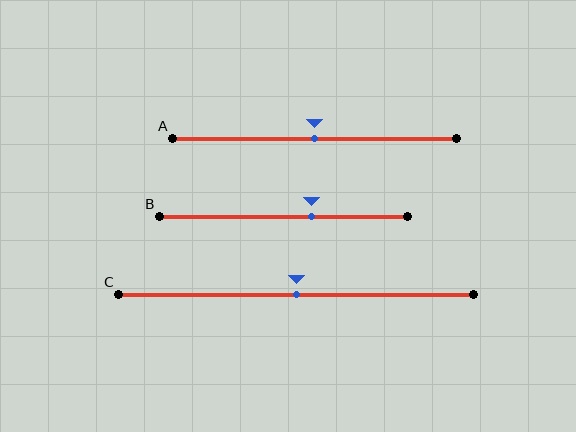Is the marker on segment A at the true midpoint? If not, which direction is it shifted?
Yes, the marker on segment A is at the true midpoint.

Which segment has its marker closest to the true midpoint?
Segment A has its marker closest to the true midpoint.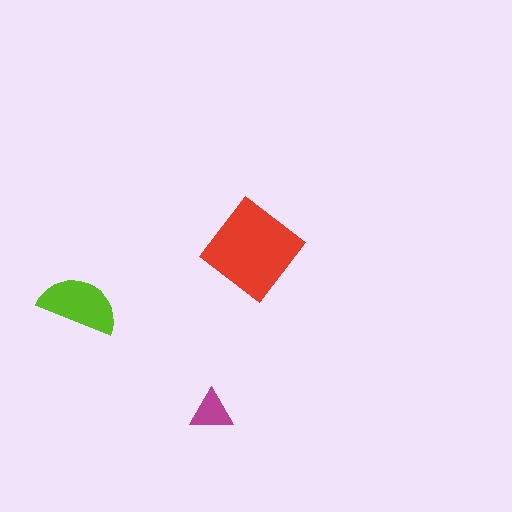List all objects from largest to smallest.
The red diamond, the lime semicircle, the magenta triangle.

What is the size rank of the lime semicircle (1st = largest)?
2nd.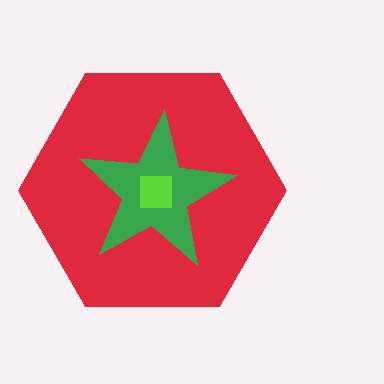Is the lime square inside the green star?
Yes.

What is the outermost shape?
The red hexagon.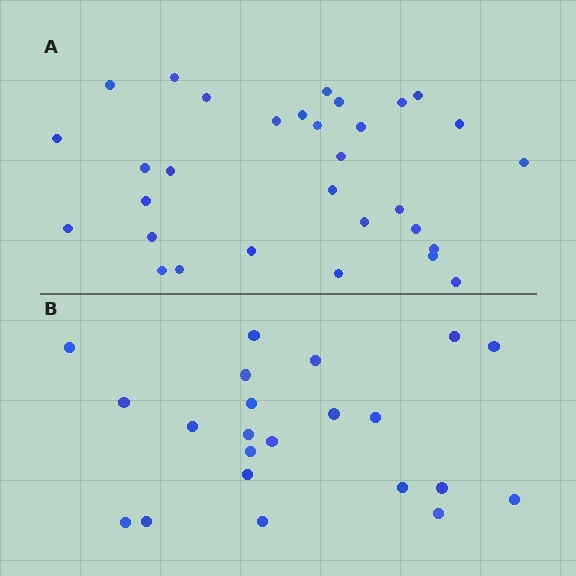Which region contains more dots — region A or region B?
Region A (the top region) has more dots.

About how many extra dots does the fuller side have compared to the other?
Region A has roughly 8 or so more dots than region B.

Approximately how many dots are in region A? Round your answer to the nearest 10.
About 30 dots. (The exact count is 31, which rounds to 30.)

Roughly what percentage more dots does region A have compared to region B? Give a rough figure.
About 40% more.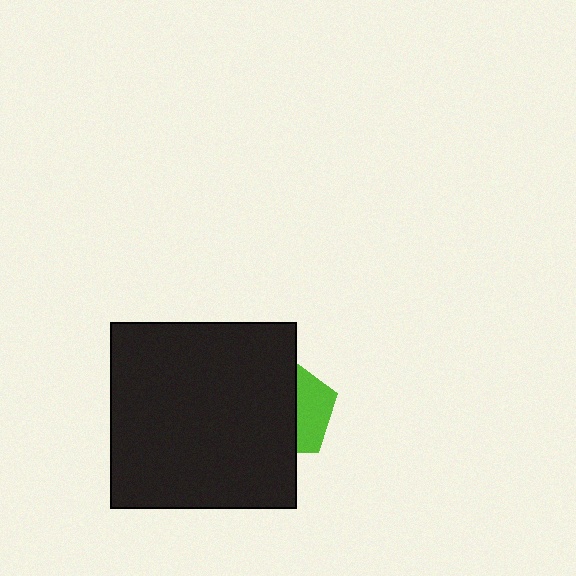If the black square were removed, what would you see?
You would see the complete lime pentagon.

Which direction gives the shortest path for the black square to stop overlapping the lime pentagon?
Moving left gives the shortest separation.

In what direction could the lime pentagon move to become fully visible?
The lime pentagon could move right. That would shift it out from behind the black square entirely.